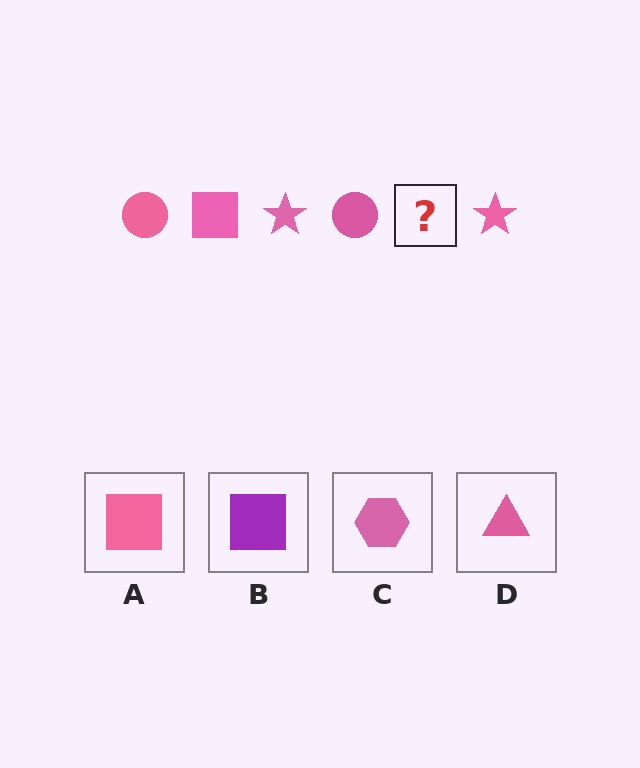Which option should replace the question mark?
Option A.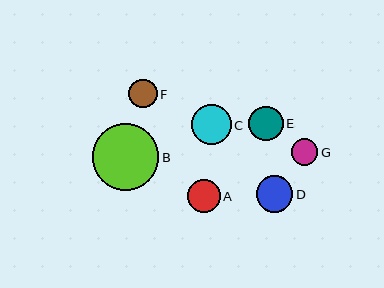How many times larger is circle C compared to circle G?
Circle C is approximately 1.5 times the size of circle G.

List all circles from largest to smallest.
From largest to smallest: B, C, D, E, A, F, G.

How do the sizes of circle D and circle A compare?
Circle D and circle A are approximately the same size.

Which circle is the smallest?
Circle G is the smallest with a size of approximately 27 pixels.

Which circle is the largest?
Circle B is the largest with a size of approximately 67 pixels.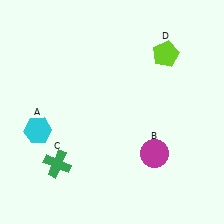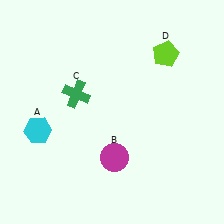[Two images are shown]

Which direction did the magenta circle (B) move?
The magenta circle (B) moved left.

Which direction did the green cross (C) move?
The green cross (C) moved up.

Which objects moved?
The objects that moved are: the magenta circle (B), the green cross (C).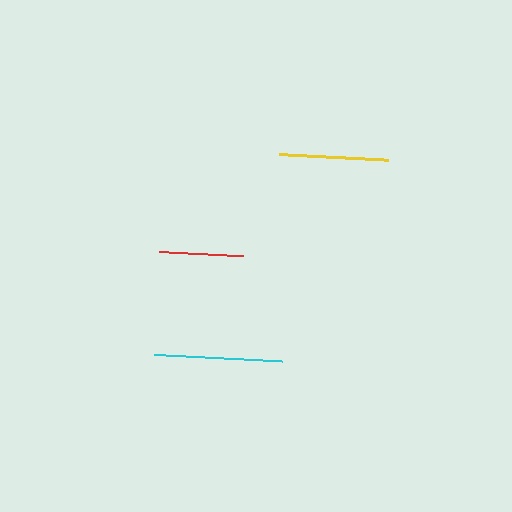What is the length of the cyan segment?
The cyan segment is approximately 128 pixels long.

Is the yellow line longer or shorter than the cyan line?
The cyan line is longer than the yellow line.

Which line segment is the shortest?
The red line is the shortest at approximately 84 pixels.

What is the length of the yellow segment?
The yellow segment is approximately 109 pixels long.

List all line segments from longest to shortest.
From longest to shortest: cyan, yellow, red.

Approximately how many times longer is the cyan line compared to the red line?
The cyan line is approximately 1.5 times the length of the red line.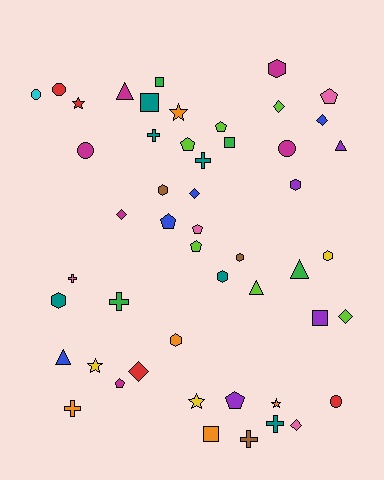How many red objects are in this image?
There are 4 red objects.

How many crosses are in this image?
There are 7 crosses.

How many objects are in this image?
There are 50 objects.